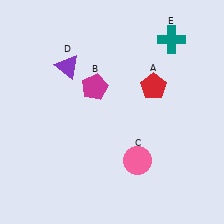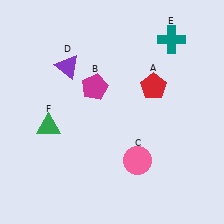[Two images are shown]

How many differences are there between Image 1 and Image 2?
There is 1 difference between the two images.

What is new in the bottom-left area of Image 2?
A green triangle (F) was added in the bottom-left area of Image 2.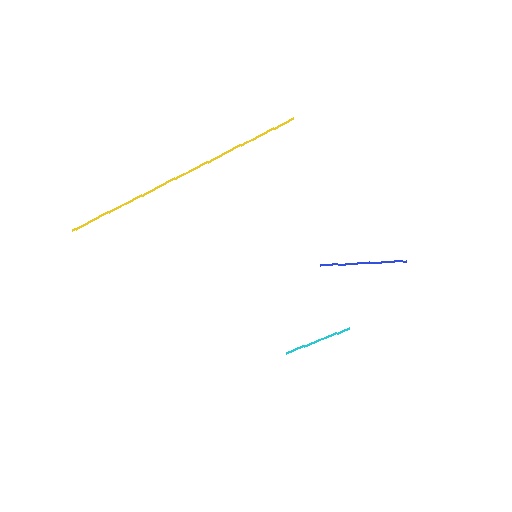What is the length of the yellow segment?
The yellow segment is approximately 248 pixels long.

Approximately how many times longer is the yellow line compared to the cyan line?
The yellow line is approximately 3.6 times the length of the cyan line.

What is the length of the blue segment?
The blue segment is approximately 86 pixels long.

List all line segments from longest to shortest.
From longest to shortest: yellow, blue, cyan.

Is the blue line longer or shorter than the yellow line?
The yellow line is longer than the blue line.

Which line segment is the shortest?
The cyan line is the shortest at approximately 68 pixels.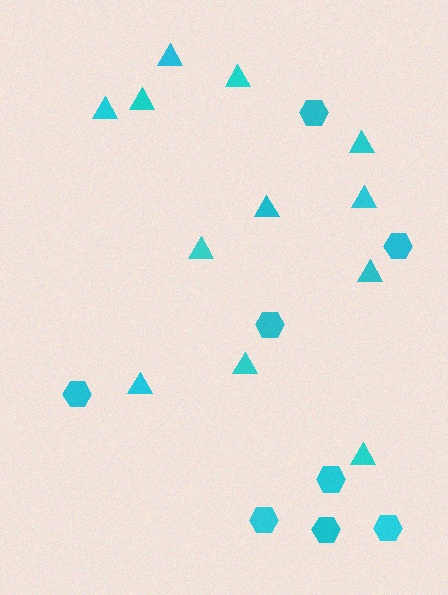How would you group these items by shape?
There are 2 groups: one group of triangles (12) and one group of hexagons (8).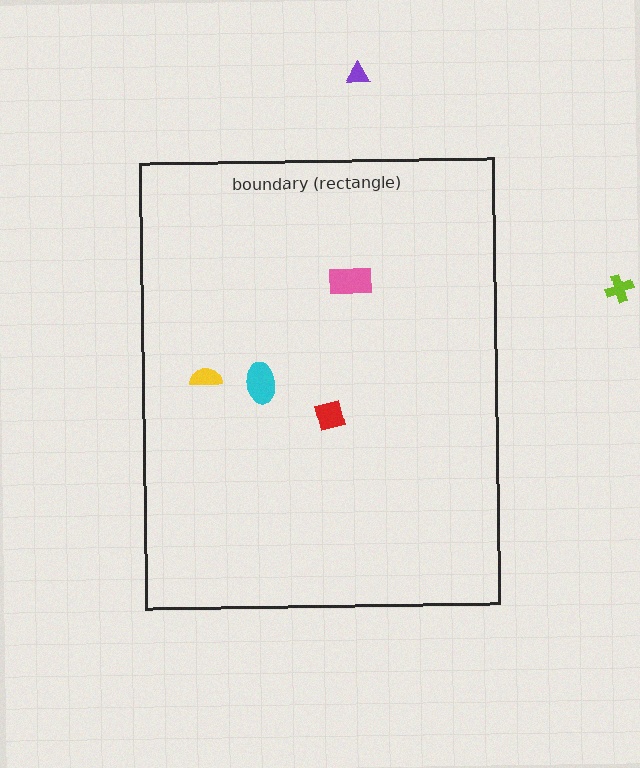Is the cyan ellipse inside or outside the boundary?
Inside.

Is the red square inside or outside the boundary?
Inside.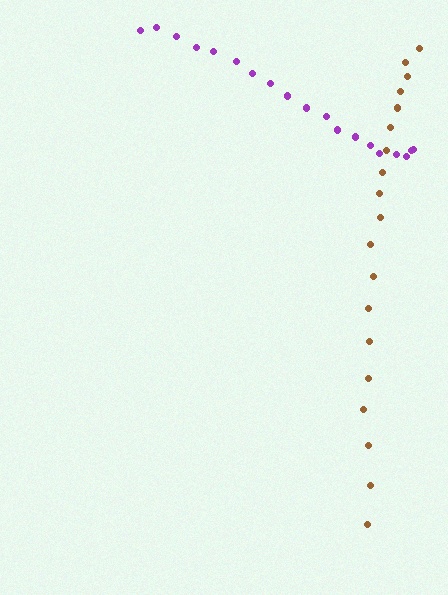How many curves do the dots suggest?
There are 2 distinct paths.